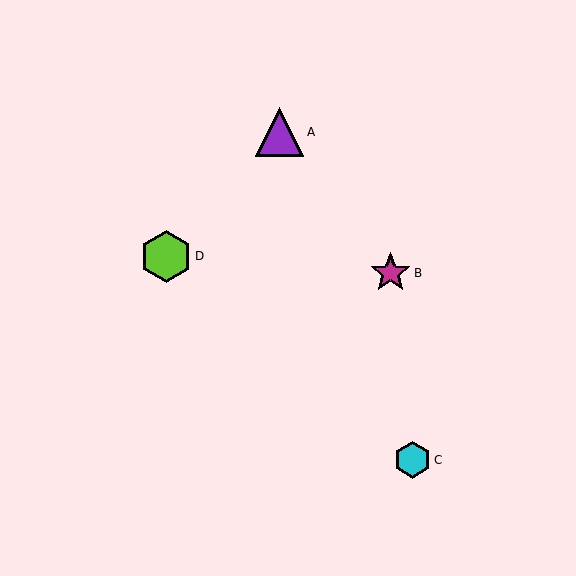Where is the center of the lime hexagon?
The center of the lime hexagon is at (166, 256).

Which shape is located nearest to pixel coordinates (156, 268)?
The lime hexagon (labeled D) at (166, 256) is nearest to that location.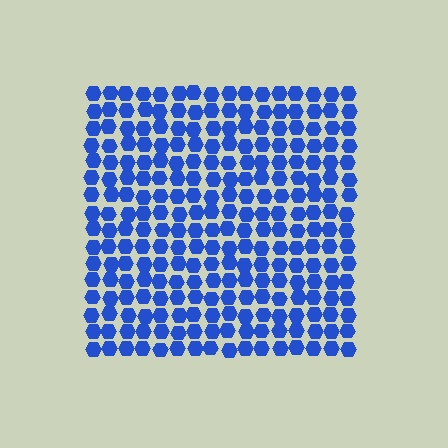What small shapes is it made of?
It is made of small hexagons.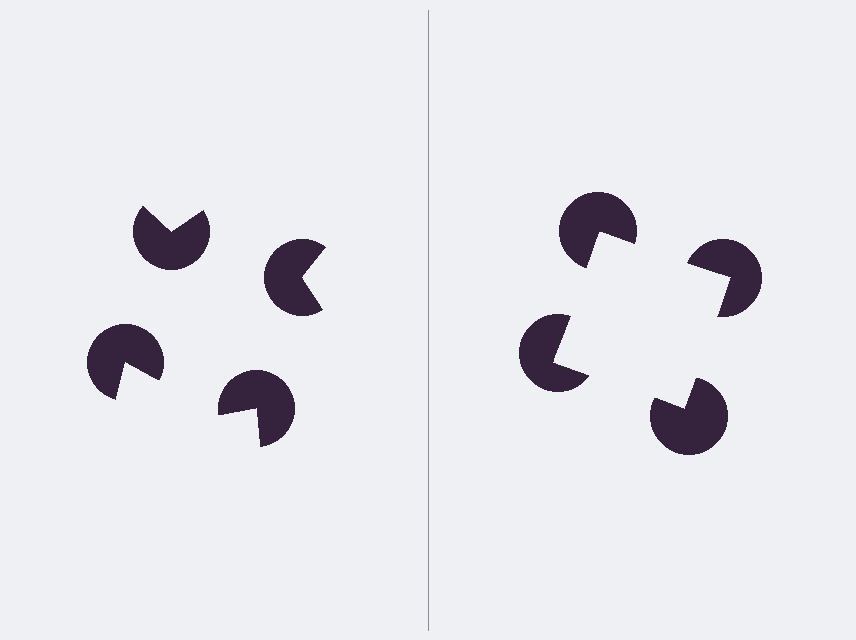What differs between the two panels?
The pac-man discs are positioned identically on both sides; only the wedge orientations differ. On the right they align to a square; on the left they are misaligned.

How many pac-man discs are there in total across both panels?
8 — 4 on each side.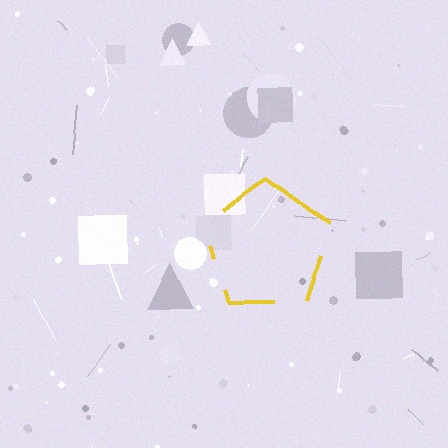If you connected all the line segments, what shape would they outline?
They would outline a pentagon.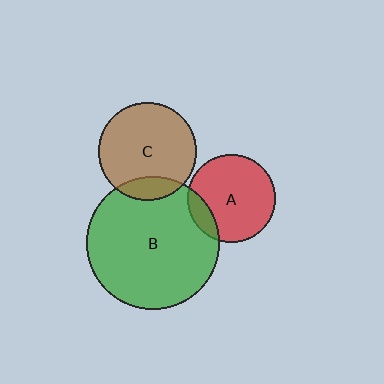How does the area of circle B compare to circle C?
Approximately 1.8 times.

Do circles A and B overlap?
Yes.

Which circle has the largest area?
Circle B (green).